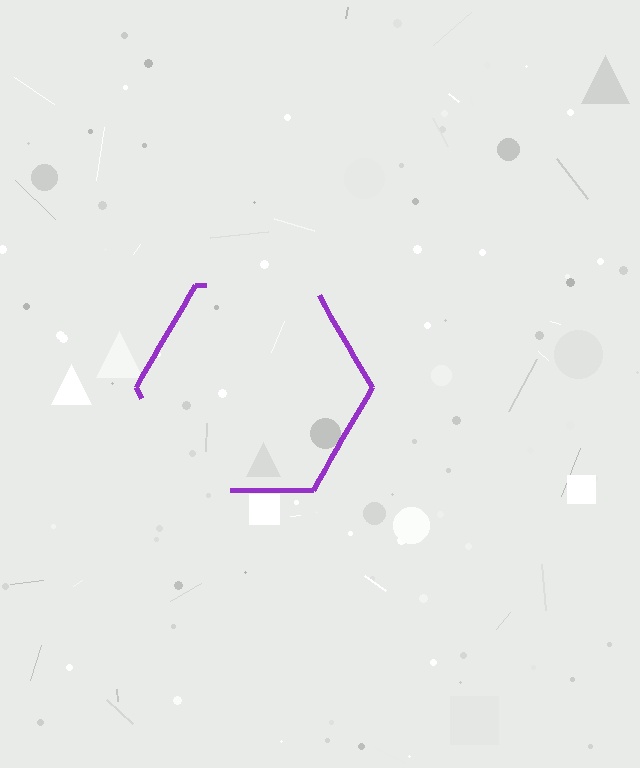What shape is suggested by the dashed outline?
The dashed outline suggests a hexagon.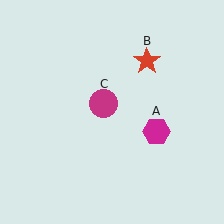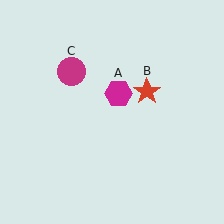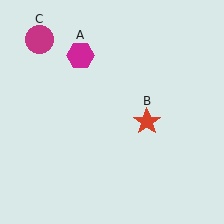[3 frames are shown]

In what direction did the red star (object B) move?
The red star (object B) moved down.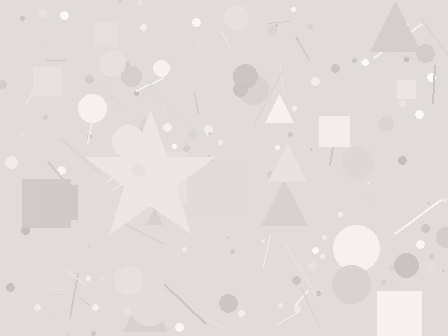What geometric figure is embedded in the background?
A star is embedded in the background.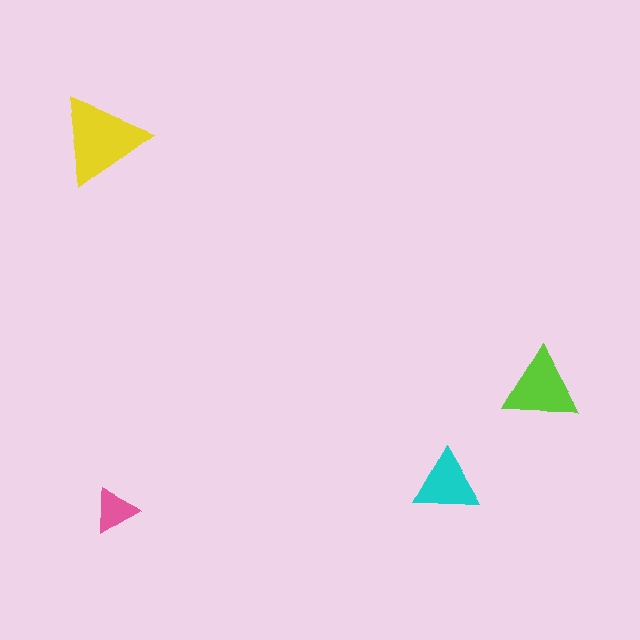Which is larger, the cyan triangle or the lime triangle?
The lime one.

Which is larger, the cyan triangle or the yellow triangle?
The yellow one.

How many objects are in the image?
There are 4 objects in the image.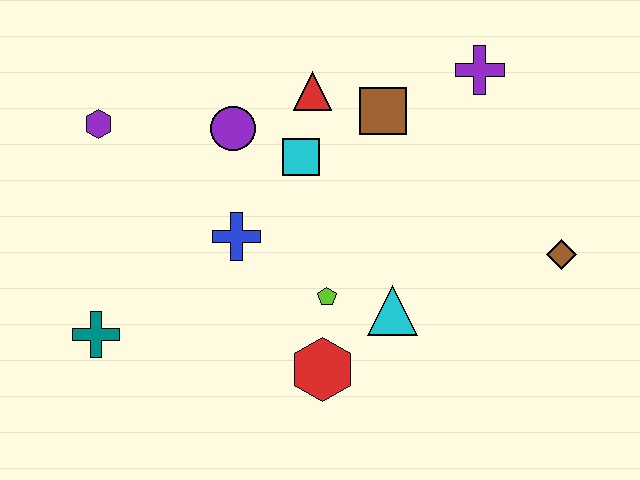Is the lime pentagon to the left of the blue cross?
No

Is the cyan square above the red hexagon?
Yes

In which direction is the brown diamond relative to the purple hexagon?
The brown diamond is to the right of the purple hexagon.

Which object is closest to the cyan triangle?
The lime pentagon is closest to the cyan triangle.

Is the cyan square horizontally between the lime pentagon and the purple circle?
Yes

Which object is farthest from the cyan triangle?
The purple hexagon is farthest from the cyan triangle.